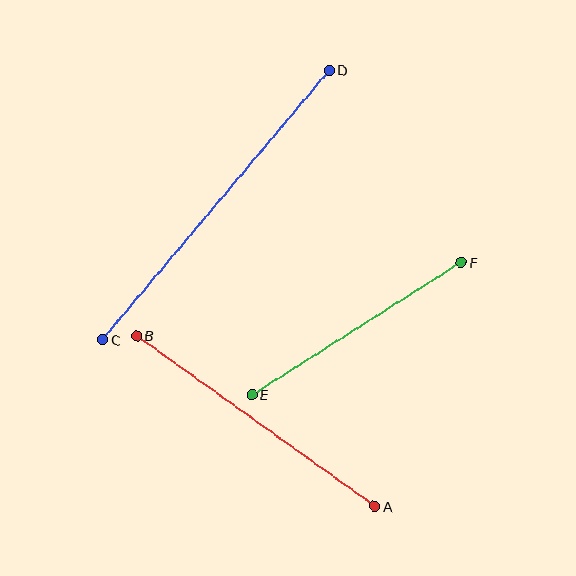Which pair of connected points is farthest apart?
Points C and D are farthest apart.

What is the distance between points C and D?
The distance is approximately 352 pixels.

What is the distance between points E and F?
The distance is approximately 247 pixels.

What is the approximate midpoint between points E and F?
The midpoint is at approximately (357, 328) pixels.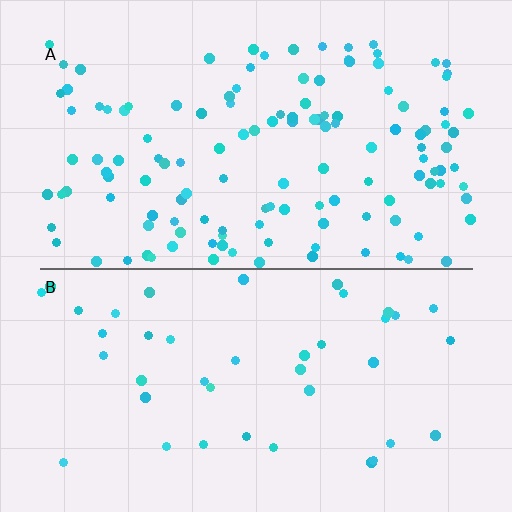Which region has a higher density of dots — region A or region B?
A (the top).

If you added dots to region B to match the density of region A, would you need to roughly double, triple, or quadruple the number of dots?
Approximately triple.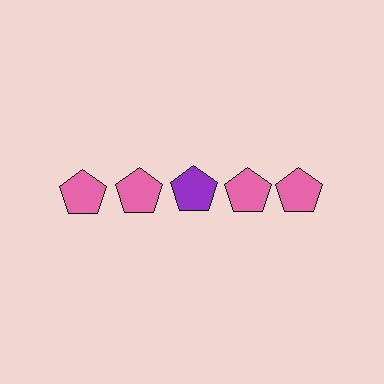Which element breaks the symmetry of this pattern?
The purple pentagon in the top row, center column breaks the symmetry. All other shapes are pink pentagons.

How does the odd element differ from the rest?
It has a different color: purple instead of pink.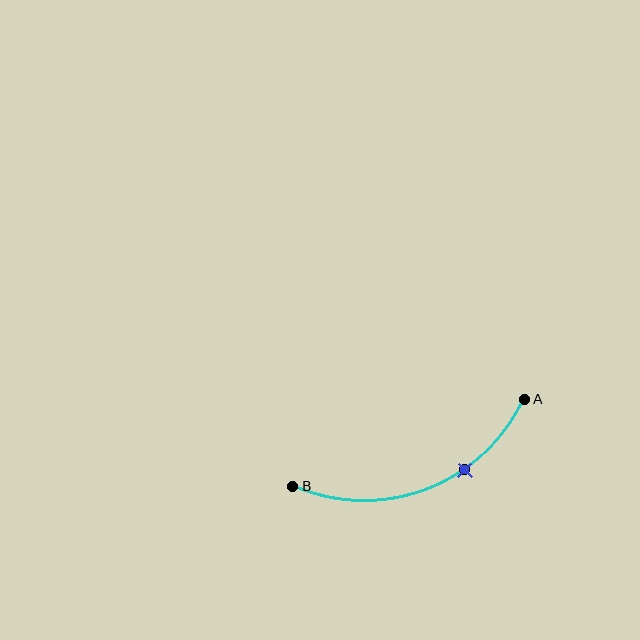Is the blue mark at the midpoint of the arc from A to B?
No. The blue mark lies on the arc but is closer to endpoint A. The arc midpoint would be at the point on the curve equidistant along the arc from both A and B.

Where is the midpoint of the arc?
The arc midpoint is the point on the curve farthest from the straight line joining A and B. It sits below that line.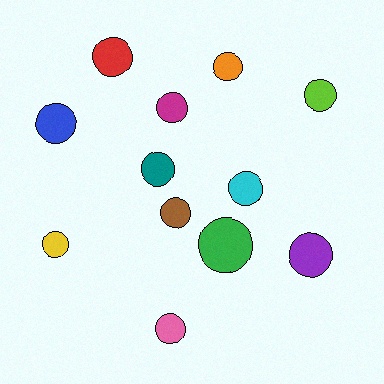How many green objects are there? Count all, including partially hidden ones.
There is 1 green object.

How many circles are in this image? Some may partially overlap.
There are 12 circles.